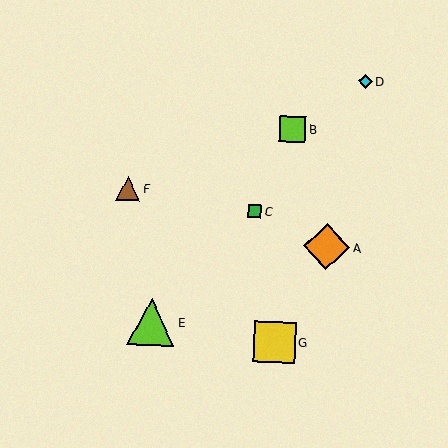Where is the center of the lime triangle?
The center of the lime triangle is at (151, 322).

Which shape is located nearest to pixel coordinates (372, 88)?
The cyan diamond (labeled D) at (365, 81) is nearest to that location.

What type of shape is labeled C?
Shape C is a green square.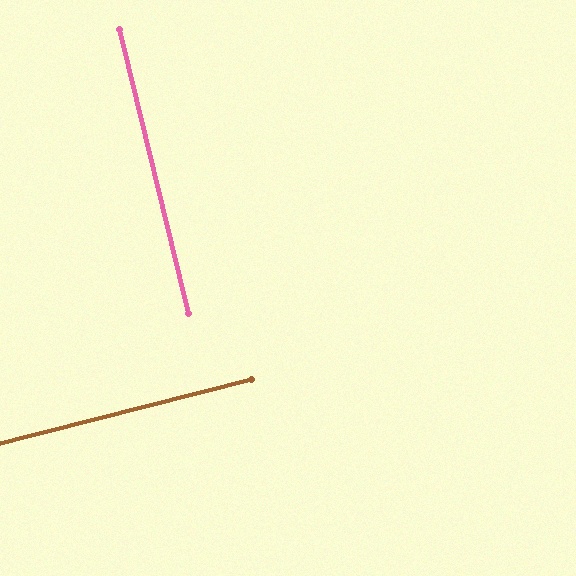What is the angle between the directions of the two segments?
Approximately 89 degrees.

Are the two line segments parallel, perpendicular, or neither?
Perpendicular — they meet at approximately 89°.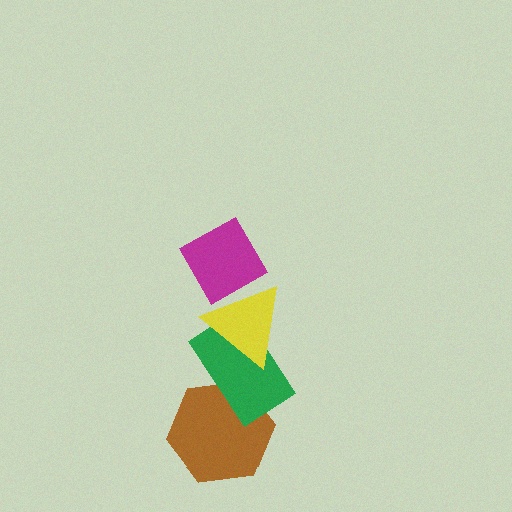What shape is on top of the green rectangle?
The yellow triangle is on top of the green rectangle.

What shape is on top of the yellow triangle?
The magenta diamond is on top of the yellow triangle.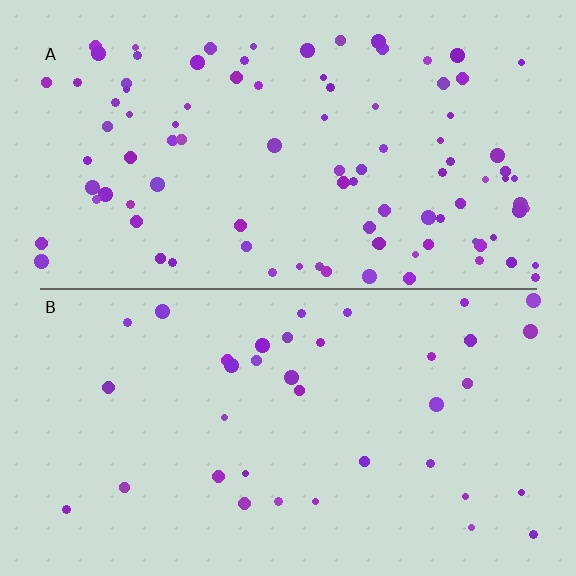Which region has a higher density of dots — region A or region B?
A (the top).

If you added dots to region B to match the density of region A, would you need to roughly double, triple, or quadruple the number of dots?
Approximately triple.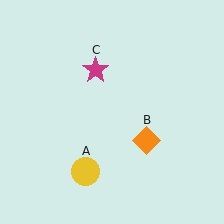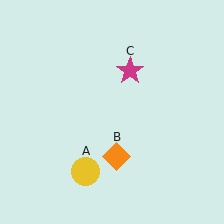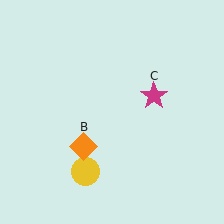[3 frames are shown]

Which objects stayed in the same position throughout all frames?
Yellow circle (object A) remained stationary.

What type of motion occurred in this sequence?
The orange diamond (object B), magenta star (object C) rotated clockwise around the center of the scene.